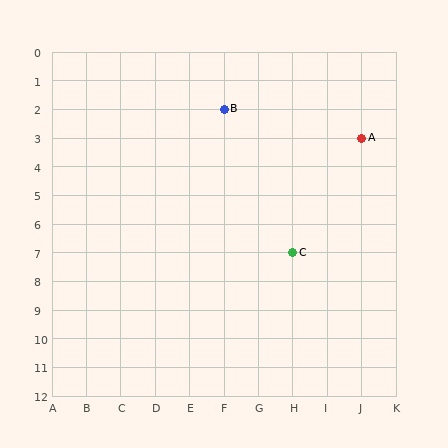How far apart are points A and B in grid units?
Points A and B are 4 columns and 1 row apart (about 4.1 grid units diagonally).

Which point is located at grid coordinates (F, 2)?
Point B is at (F, 2).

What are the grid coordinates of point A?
Point A is at grid coordinates (J, 3).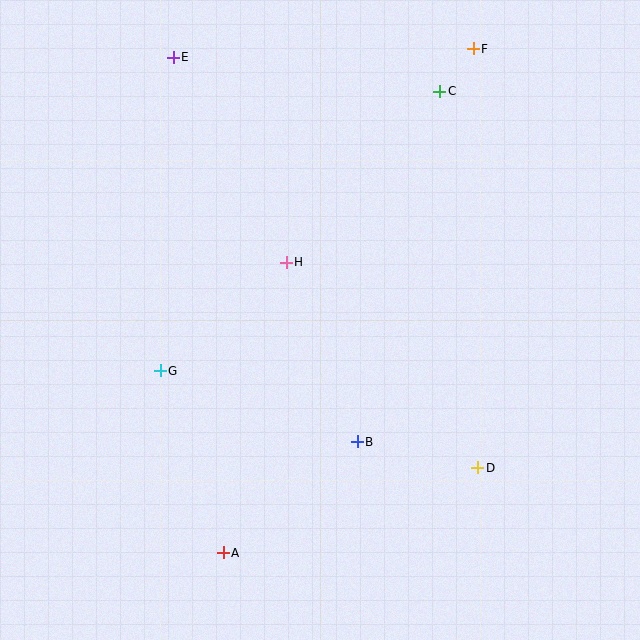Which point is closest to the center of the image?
Point H at (286, 262) is closest to the center.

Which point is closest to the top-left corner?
Point E is closest to the top-left corner.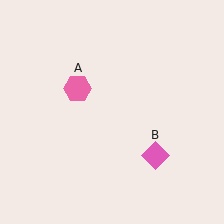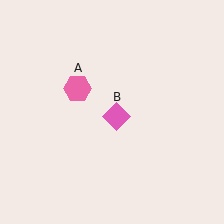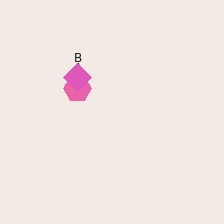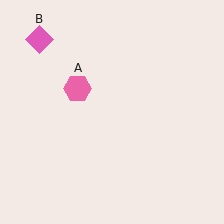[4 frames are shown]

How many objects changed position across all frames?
1 object changed position: pink diamond (object B).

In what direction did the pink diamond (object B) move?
The pink diamond (object B) moved up and to the left.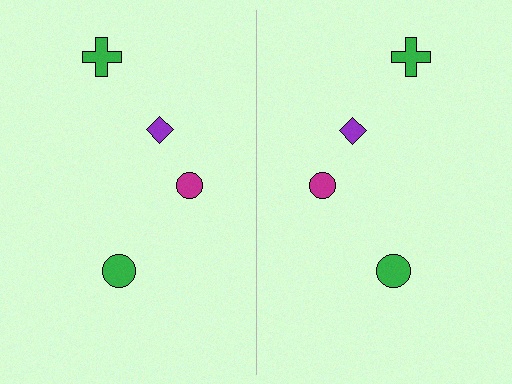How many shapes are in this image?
There are 8 shapes in this image.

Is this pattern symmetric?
Yes, this pattern has bilateral (reflection) symmetry.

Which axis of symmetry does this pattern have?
The pattern has a vertical axis of symmetry running through the center of the image.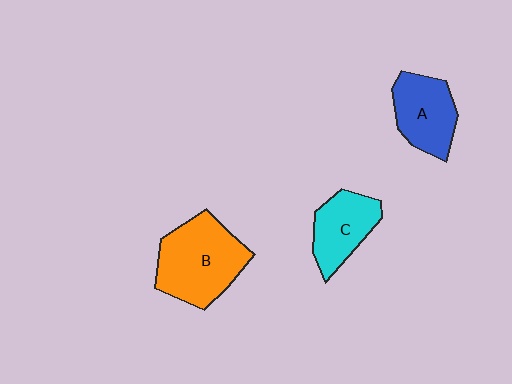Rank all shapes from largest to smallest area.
From largest to smallest: B (orange), A (blue), C (cyan).